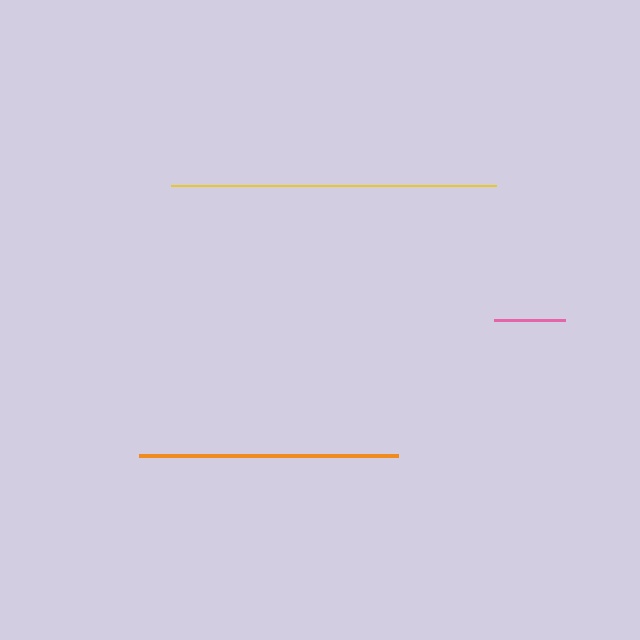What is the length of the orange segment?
The orange segment is approximately 259 pixels long.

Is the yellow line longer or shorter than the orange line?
The yellow line is longer than the orange line.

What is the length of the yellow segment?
The yellow segment is approximately 324 pixels long.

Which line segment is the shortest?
The pink line is the shortest at approximately 71 pixels.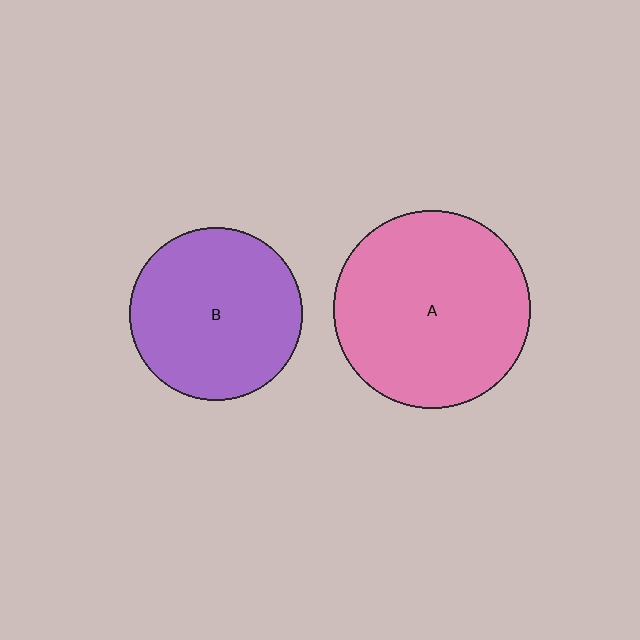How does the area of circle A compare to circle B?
Approximately 1.3 times.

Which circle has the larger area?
Circle A (pink).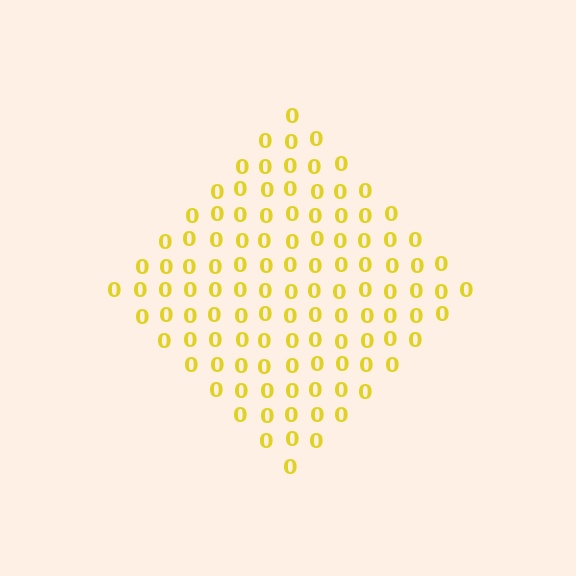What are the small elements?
The small elements are digit 0's.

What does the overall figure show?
The overall figure shows a diamond.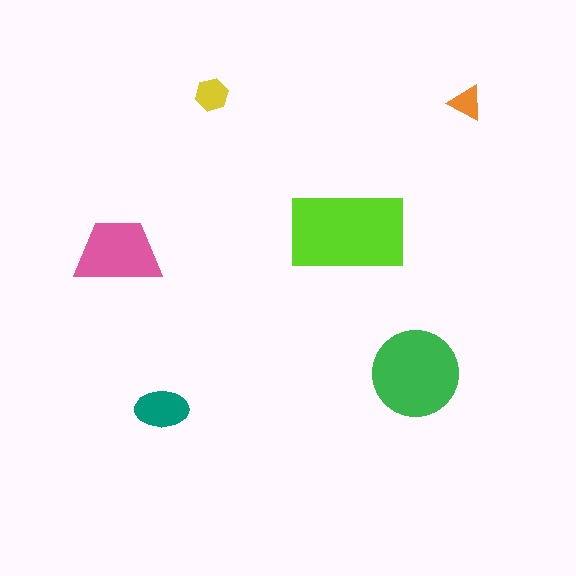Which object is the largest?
The lime rectangle.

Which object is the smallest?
The orange triangle.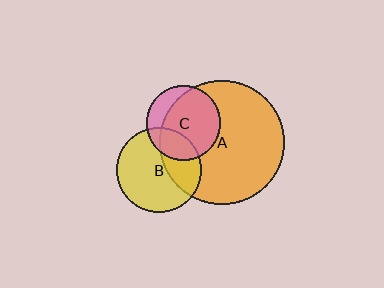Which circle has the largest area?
Circle A (orange).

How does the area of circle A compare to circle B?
Approximately 2.1 times.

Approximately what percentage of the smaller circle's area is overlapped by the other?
Approximately 35%.